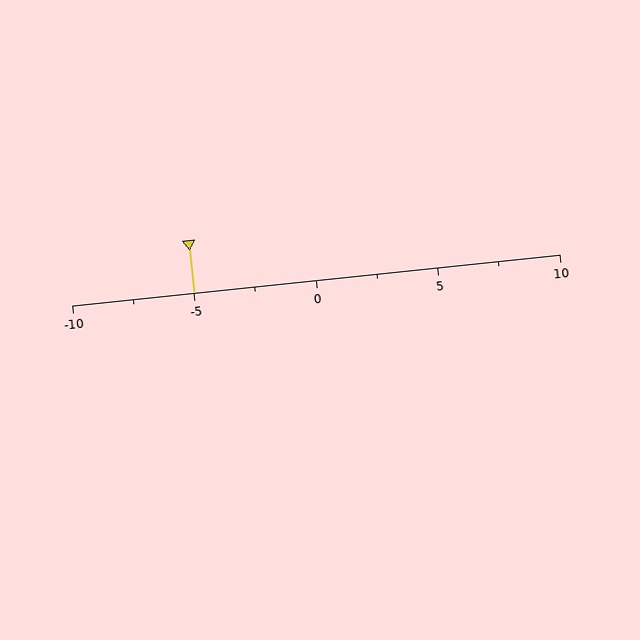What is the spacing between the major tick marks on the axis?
The major ticks are spaced 5 apart.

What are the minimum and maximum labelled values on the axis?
The axis runs from -10 to 10.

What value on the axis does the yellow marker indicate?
The marker indicates approximately -5.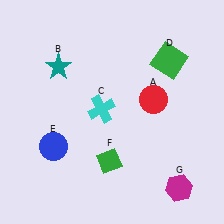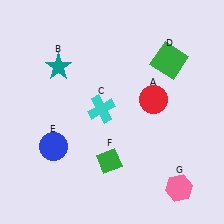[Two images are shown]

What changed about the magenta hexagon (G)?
In Image 1, G is magenta. In Image 2, it changed to pink.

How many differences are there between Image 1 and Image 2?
There is 1 difference between the two images.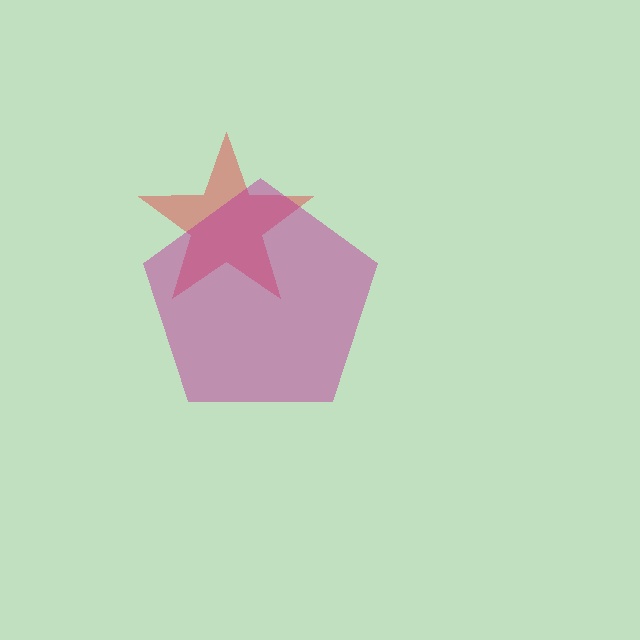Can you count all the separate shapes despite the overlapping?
Yes, there are 2 separate shapes.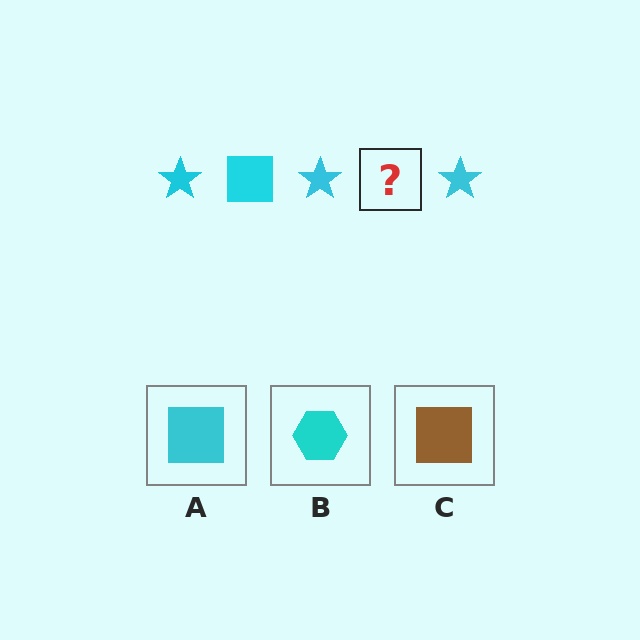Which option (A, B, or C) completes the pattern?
A.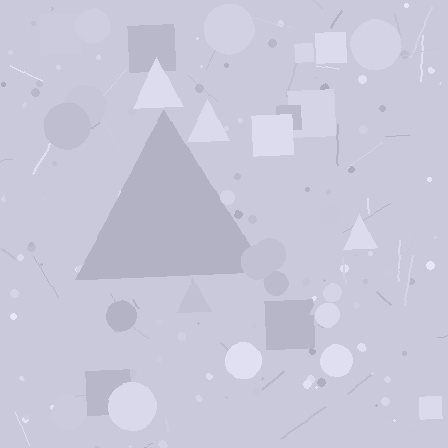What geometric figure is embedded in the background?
A triangle is embedded in the background.